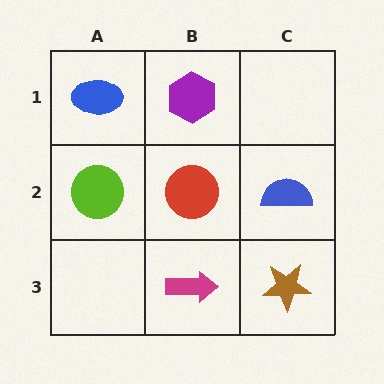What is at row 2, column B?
A red circle.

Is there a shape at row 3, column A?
No, that cell is empty.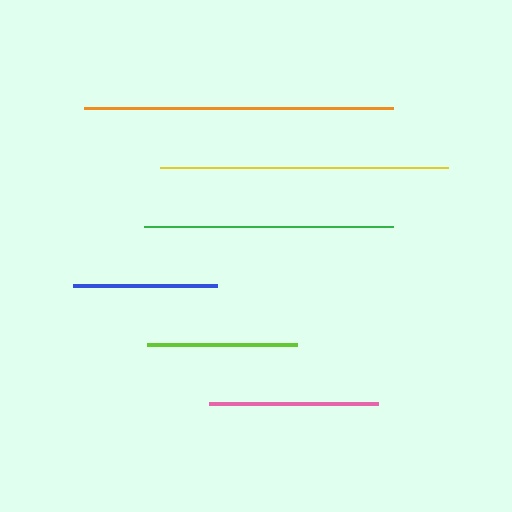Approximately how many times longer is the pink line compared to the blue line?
The pink line is approximately 1.2 times the length of the blue line.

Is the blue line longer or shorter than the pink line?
The pink line is longer than the blue line.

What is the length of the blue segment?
The blue segment is approximately 144 pixels long.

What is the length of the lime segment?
The lime segment is approximately 150 pixels long.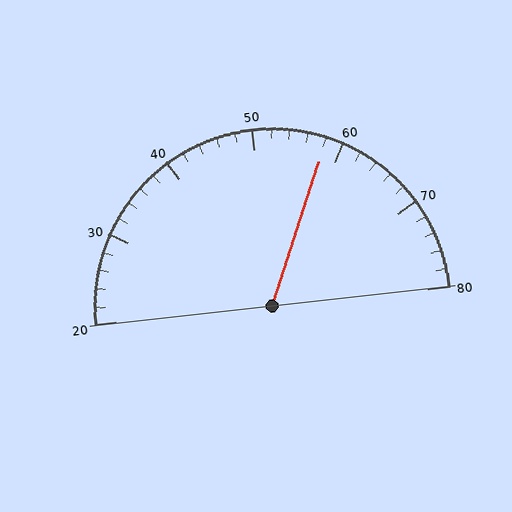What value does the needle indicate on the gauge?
The needle indicates approximately 58.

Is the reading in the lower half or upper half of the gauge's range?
The reading is in the upper half of the range (20 to 80).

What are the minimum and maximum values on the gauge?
The gauge ranges from 20 to 80.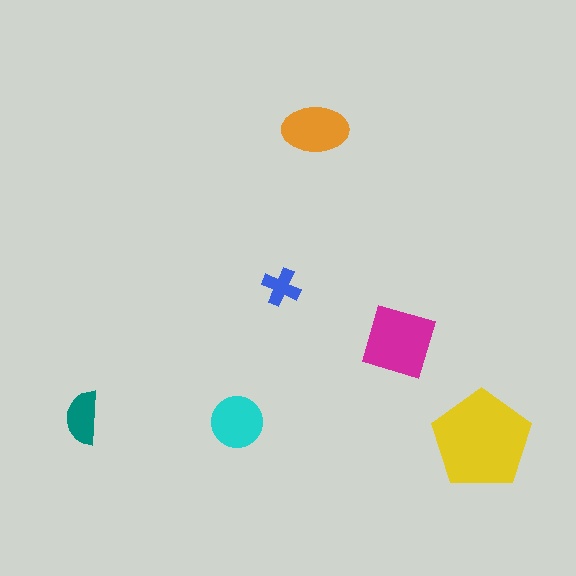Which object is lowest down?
The yellow pentagon is bottommost.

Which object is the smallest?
The blue cross.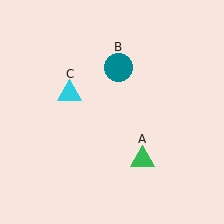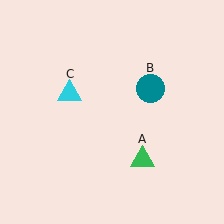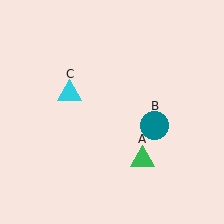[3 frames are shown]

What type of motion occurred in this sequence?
The teal circle (object B) rotated clockwise around the center of the scene.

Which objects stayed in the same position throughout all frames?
Green triangle (object A) and cyan triangle (object C) remained stationary.